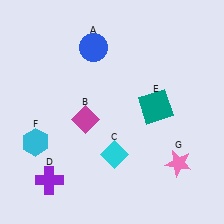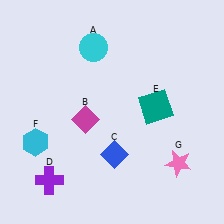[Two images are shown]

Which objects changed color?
A changed from blue to cyan. C changed from cyan to blue.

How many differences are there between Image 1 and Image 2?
There are 2 differences between the two images.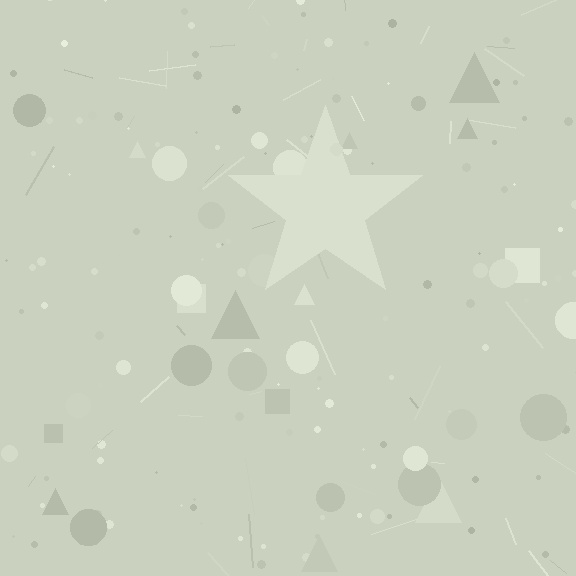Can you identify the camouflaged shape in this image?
The camouflaged shape is a star.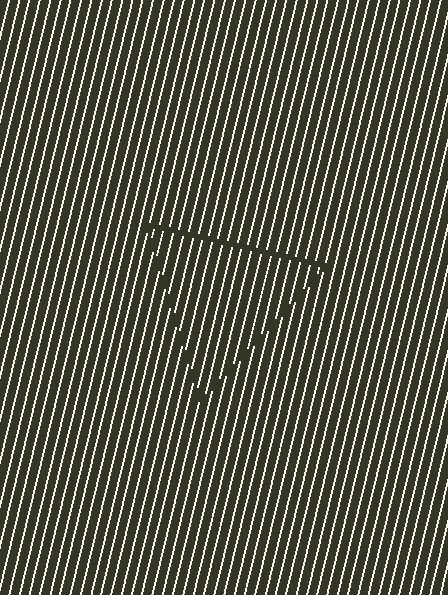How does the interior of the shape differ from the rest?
The interior of the shape contains the same grating, shifted by half a period — the contour is defined by the phase discontinuity where line-ends from the inner and outer gratings abut.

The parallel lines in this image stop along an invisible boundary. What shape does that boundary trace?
An illusory triangle. The interior of the shape contains the same grating, shifted by half a period — the contour is defined by the phase discontinuity where line-ends from the inner and outer gratings abut.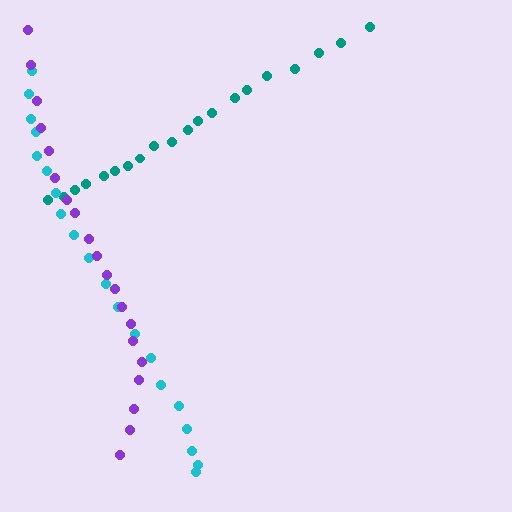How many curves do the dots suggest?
There are 3 distinct paths.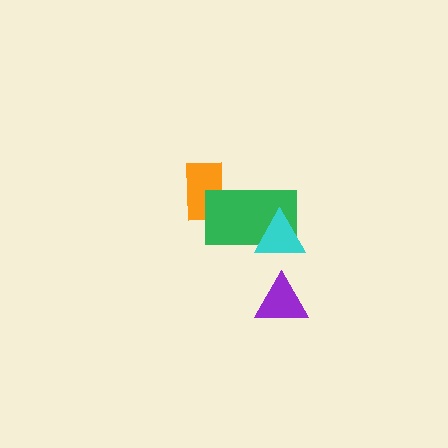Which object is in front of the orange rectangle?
The green rectangle is in front of the orange rectangle.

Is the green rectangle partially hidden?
Yes, it is partially covered by another shape.